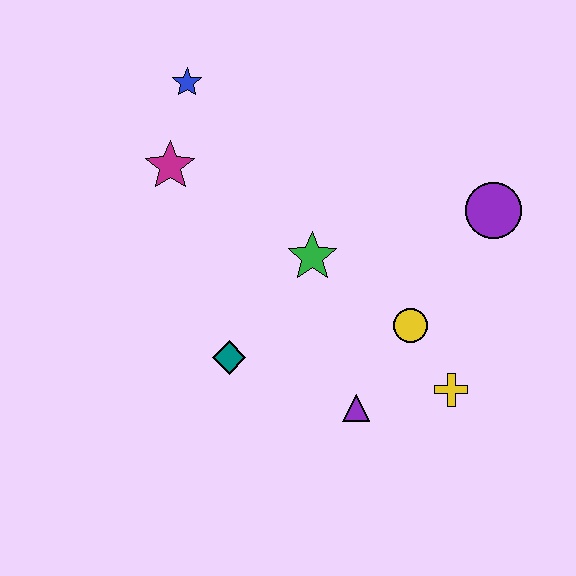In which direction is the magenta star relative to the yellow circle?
The magenta star is to the left of the yellow circle.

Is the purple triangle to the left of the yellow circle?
Yes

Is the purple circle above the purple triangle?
Yes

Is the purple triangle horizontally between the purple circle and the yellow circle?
No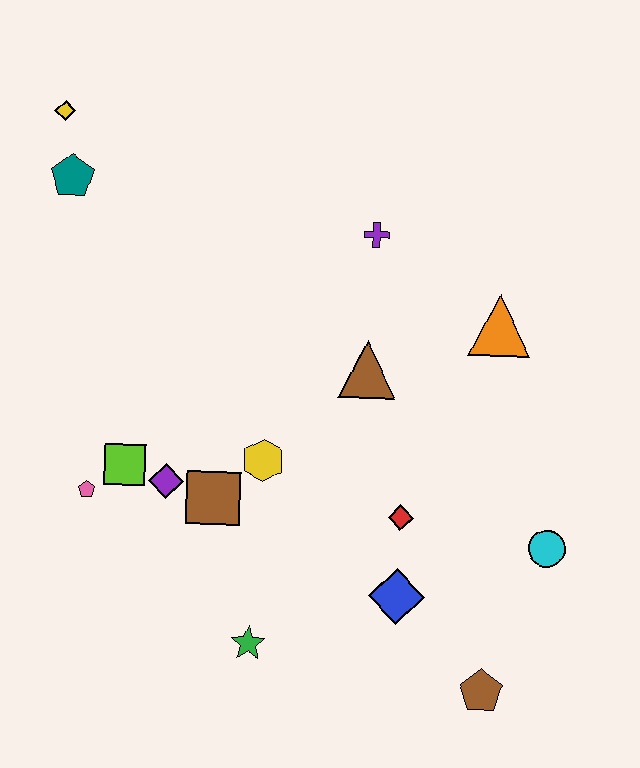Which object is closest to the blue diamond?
The red diamond is closest to the blue diamond.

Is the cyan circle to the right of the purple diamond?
Yes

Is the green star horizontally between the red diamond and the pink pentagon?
Yes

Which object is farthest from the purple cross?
The brown pentagon is farthest from the purple cross.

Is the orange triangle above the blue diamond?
Yes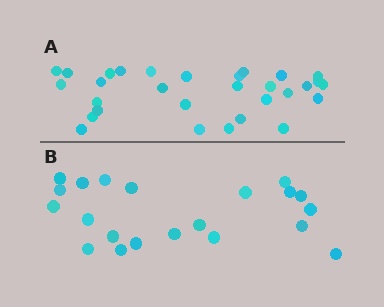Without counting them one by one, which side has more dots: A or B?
Region A (the top region) has more dots.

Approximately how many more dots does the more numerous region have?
Region A has roughly 8 or so more dots than region B.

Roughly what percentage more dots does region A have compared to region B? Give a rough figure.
About 45% more.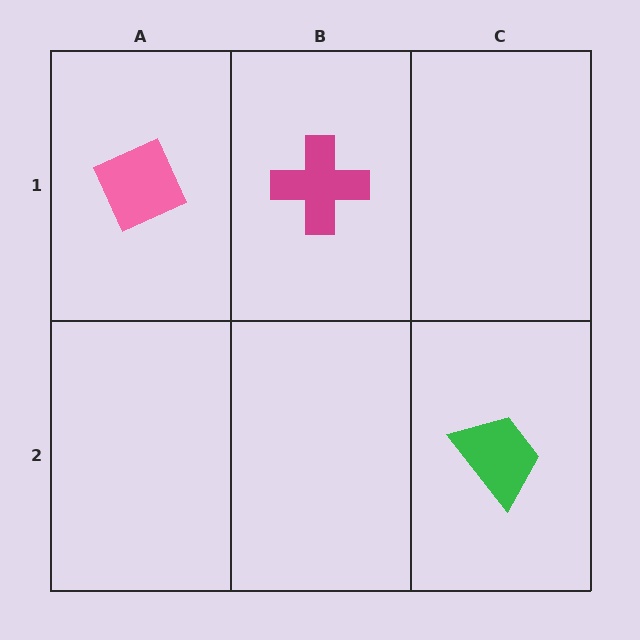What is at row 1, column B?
A magenta cross.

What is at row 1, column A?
A pink diamond.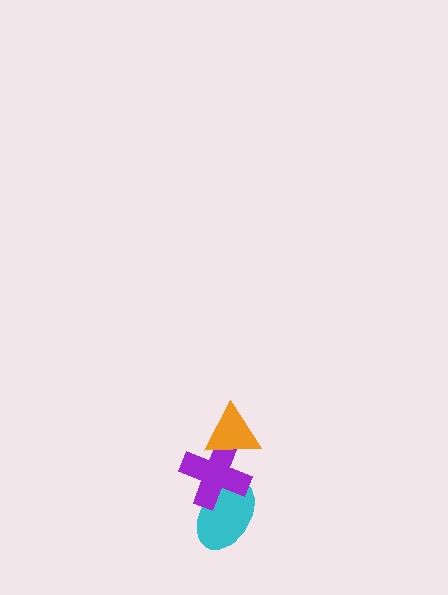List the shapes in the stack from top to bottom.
From top to bottom: the orange triangle, the purple cross, the cyan ellipse.